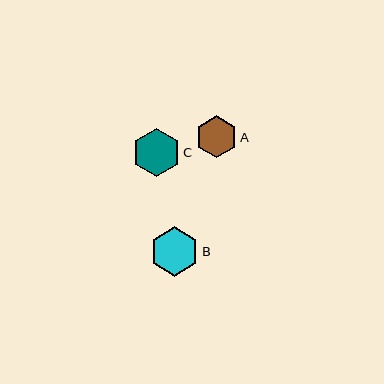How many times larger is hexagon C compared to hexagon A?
Hexagon C is approximately 1.1 times the size of hexagon A.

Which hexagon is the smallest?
Hexagon A is the smallest with a size of approximately 42 pixels.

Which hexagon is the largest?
Hexagon B is the largest with a size of approximately 49 pixels.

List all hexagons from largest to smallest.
From largest to smallest: B, C, A.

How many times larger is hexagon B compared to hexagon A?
Hexagon B is approximately 1.2 times the size of hexagon A.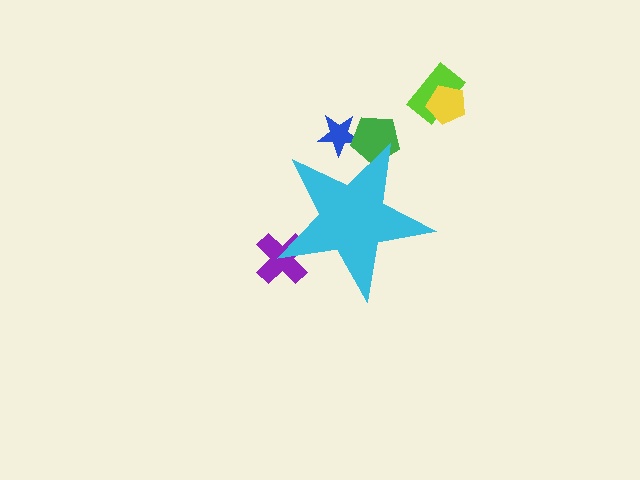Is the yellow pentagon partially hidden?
No, the yellow pentagon is fully visible.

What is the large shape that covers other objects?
A cyan star.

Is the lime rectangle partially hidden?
No, the lime rectangle is fully visible.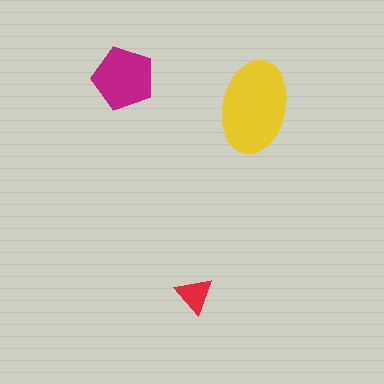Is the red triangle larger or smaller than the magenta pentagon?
Smaller.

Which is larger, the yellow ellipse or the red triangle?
The yellow ellipse.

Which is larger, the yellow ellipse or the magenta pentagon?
The yellow ellipse.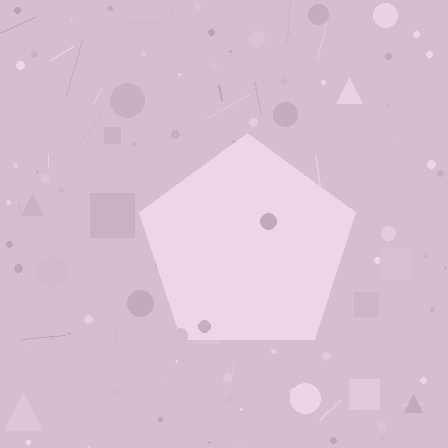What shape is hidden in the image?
A pentagon is hidden in the image.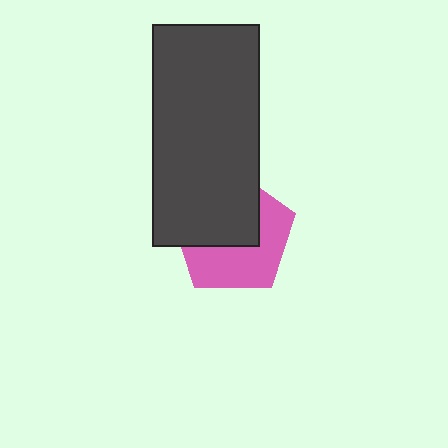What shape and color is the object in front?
The object in front is a dark gray rectangle.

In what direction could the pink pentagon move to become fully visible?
The pink pentagon could move toward the lower-right. That would shift it out from behind the dark gray rectangle entirely.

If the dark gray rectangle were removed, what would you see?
You would see the complete pink pentagon.